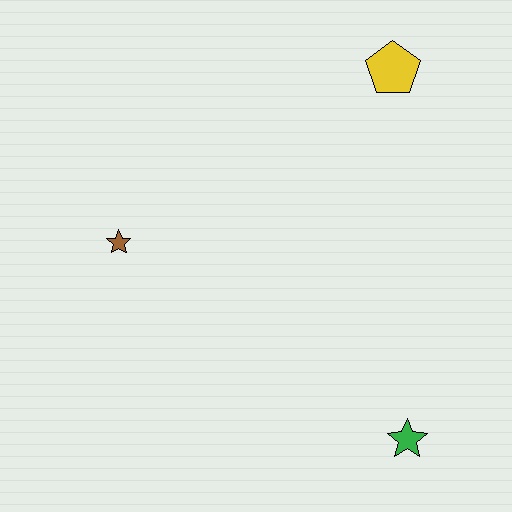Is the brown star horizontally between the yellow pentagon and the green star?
No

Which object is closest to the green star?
The brown star is closest to the green star.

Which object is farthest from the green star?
The yellow pentagon is farthest from the green star.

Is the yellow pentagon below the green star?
No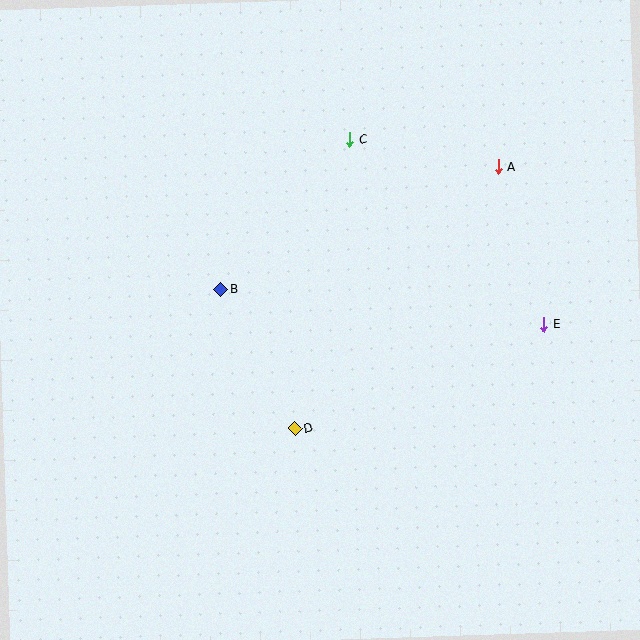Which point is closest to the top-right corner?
Point A is closest to the top-right corner.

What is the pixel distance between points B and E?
The distance between B and E is 325 pixels.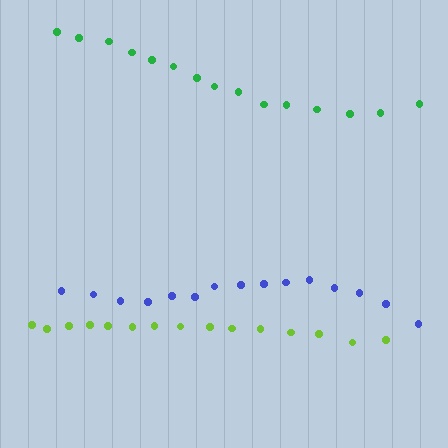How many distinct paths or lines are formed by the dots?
There are 3 distinct paths.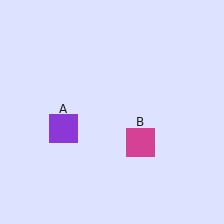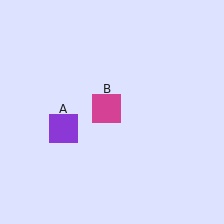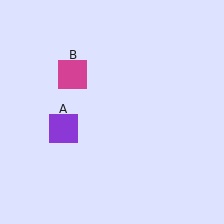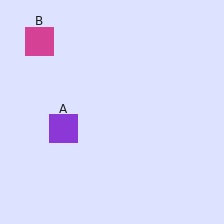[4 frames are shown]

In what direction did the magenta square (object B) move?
The magenta square (object B) moved up and to the left.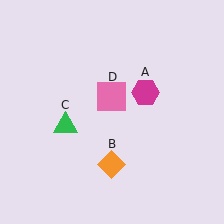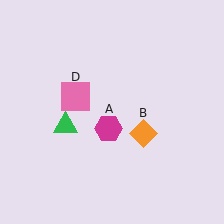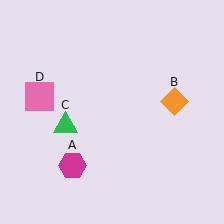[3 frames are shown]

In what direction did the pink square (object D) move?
The pink square (object D) moved left.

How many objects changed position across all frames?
3 objects changed position: magenta hexagon (object A), orange diamond (object B), pink square (object D).